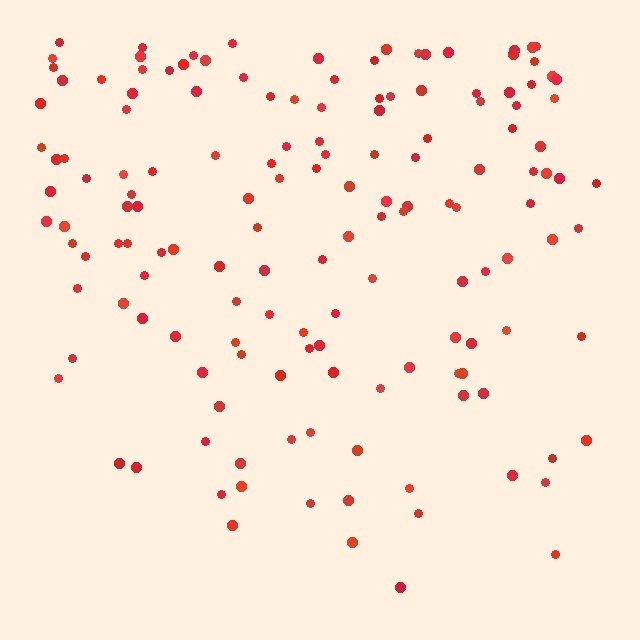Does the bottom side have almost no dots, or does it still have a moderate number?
Still a moderate number, just noticeably fewer than the top.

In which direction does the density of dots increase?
From bottom to top, with the top side densest.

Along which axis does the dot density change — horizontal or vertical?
Vertical.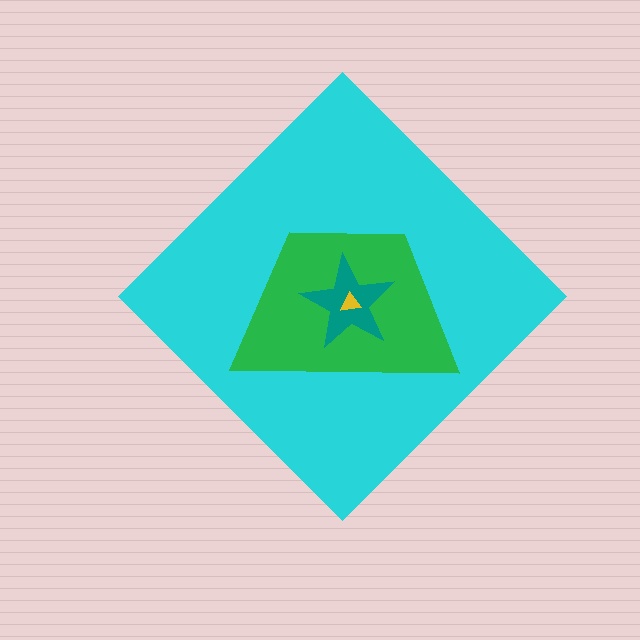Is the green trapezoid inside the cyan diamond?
Yes.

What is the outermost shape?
The cyan diamond.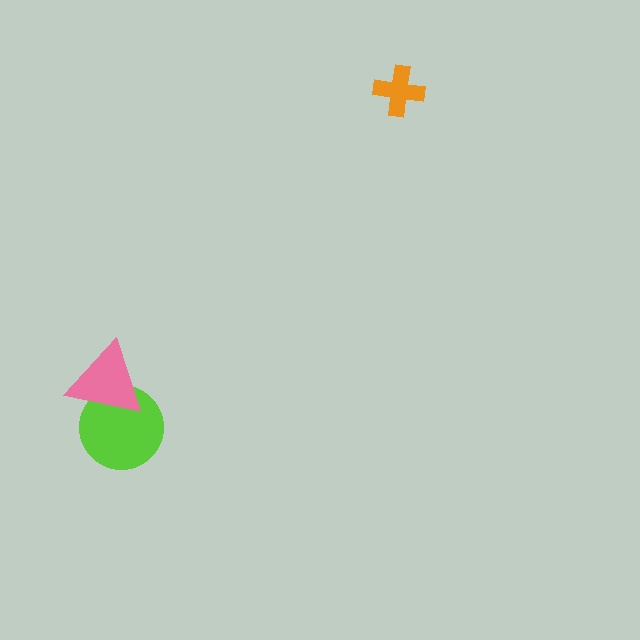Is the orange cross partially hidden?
No, no other shape covers it.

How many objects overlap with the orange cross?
0 objects overlap with the orange cross.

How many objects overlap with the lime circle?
1 object overlaps with the lime circle.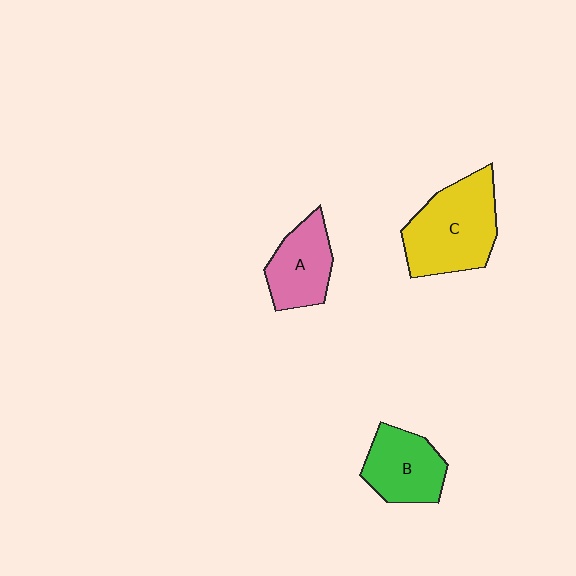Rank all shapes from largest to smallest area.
From largest to smallest: C (yellow), B (green), A (pink).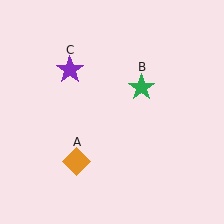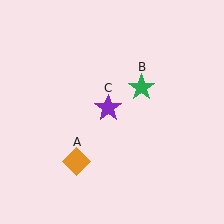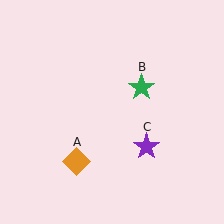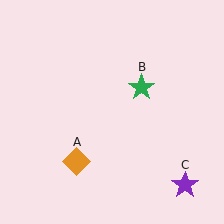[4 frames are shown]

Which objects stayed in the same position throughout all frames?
Orange diamond (object A) and green star (object B) remained stationary.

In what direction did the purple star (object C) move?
The purple star (object C) moved down and to the right.